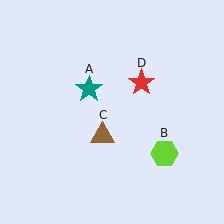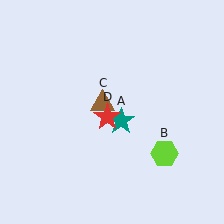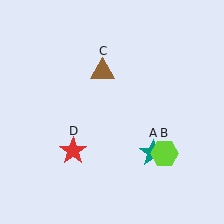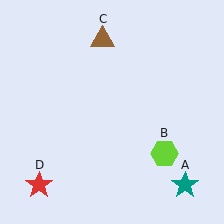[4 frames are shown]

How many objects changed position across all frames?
3 objects changed position: teal star (object A), brown triangle (object C), red star (object D).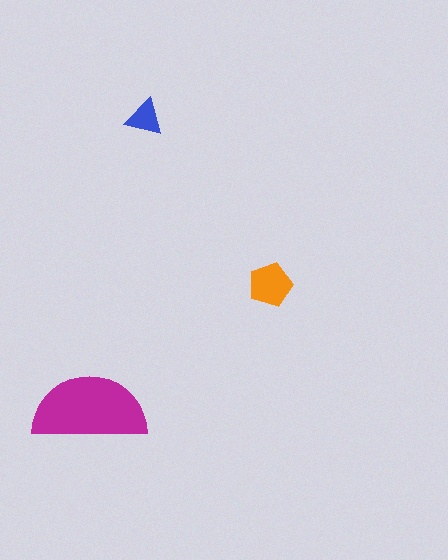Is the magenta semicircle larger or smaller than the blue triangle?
Larger.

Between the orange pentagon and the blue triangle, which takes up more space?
The orange pentagon.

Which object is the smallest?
The blue triangle.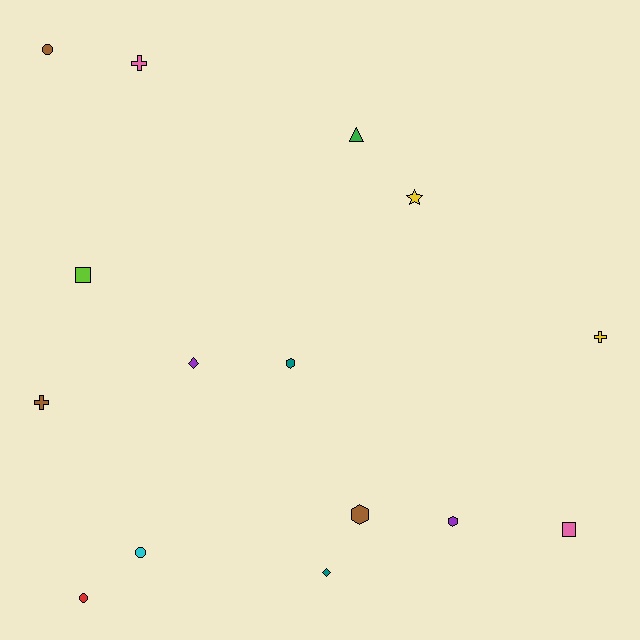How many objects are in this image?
There are 15 objects.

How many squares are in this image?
There are 2 squares.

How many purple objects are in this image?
There are 2 purple objects.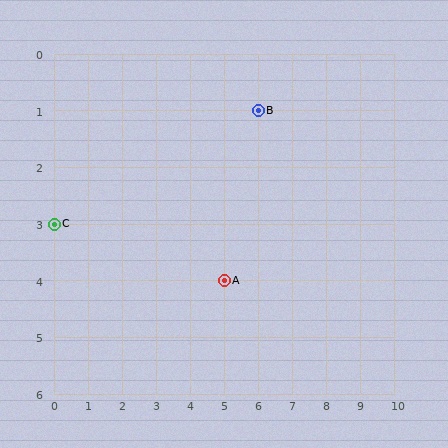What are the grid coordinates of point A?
Point A is at grid coordinates (5, 4).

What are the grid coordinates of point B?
Point B is at grid coordinates (6, 1).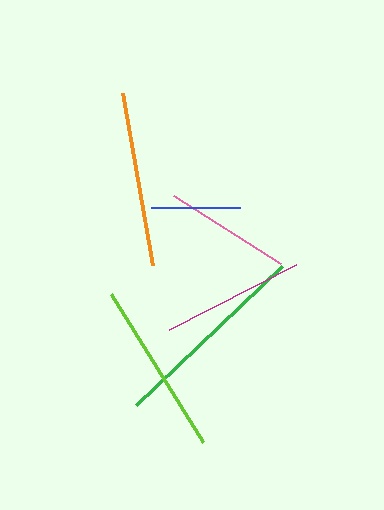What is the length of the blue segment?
The blue segment is approximately 89 pixels long.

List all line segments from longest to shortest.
From longest to shortest: green, orange, lime, magenta, pink, blue.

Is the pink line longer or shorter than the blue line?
The pink line is longer than the blue line.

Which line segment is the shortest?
The blue line is the shortest at approximately 89 pixels.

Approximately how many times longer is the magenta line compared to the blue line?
The magenta line is approximately 1.6 times the length of the blue line.